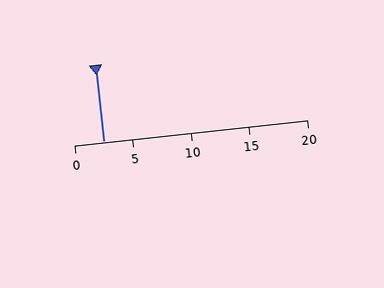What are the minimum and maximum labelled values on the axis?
The axis runs from 0 to 20.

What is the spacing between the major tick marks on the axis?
The major ticks are spaced 5 apart.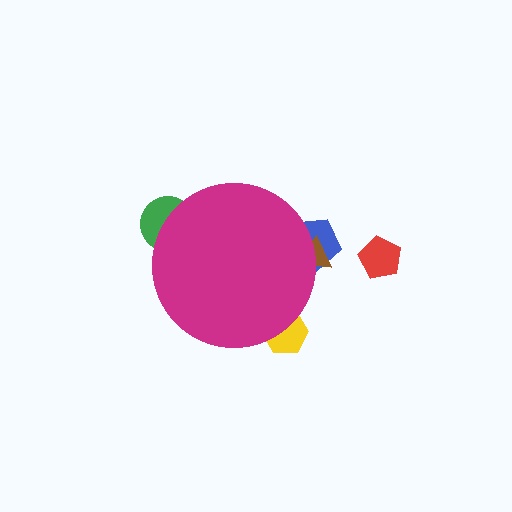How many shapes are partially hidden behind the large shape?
4 shapes are partially hidden.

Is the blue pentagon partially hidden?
Yes, the blue pentagon is partially hidden behind the magenta circle.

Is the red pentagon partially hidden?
No, the red pentagon is fully visible.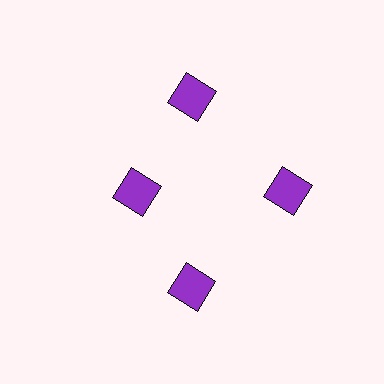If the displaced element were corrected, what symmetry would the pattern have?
It would have 4-fold rotational symmetry — the pattern would map onto itself every 90 degrees.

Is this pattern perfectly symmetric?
No. The 4 purple squares are arranged in a ring, but one element near the 9 o'clock position is pulled inward toward the center, breaking the 4-fold rotational symmetry.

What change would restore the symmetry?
The symmetry would be restored by moving it outward, back onto the ring so that all 4 squares sit at equal angles and equal distance from the center.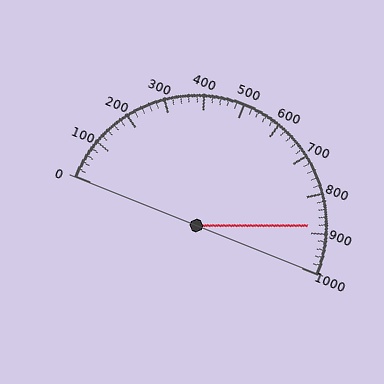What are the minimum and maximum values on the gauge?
The gauge ranges from 0 to 1000.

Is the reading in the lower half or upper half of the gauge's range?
The reading is in the upper half of the range (0 to 1000).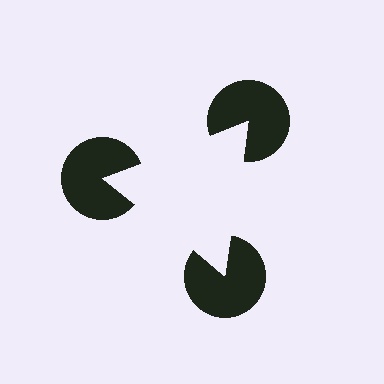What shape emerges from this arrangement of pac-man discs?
An illusory triangle — its edges are inferred from the aligned wedge cuts in the pac-man discs, not physically drawn.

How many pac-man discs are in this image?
There are 3 — one at each vertex of the illusory triangle.